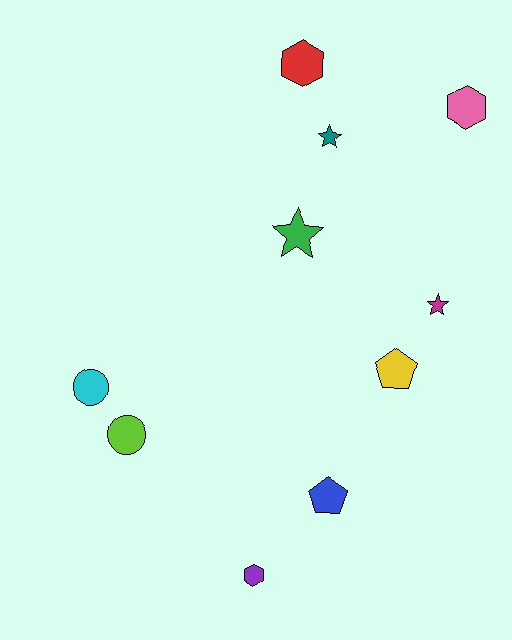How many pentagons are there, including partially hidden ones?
There are 2 pentagons.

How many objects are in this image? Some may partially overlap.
There are 10 objects.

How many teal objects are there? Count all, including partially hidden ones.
There is 1 teal object.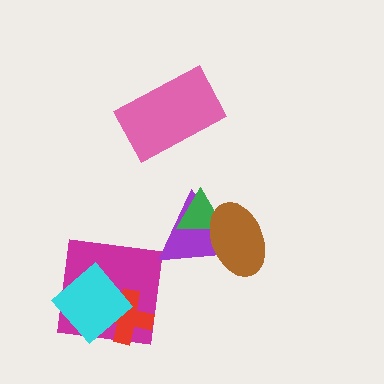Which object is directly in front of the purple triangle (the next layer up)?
The green triangle is directly in front of the purple triangle.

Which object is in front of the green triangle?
The brown ellipse is in front of the green triangle.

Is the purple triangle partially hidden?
Yes, it is partially covered by another shape.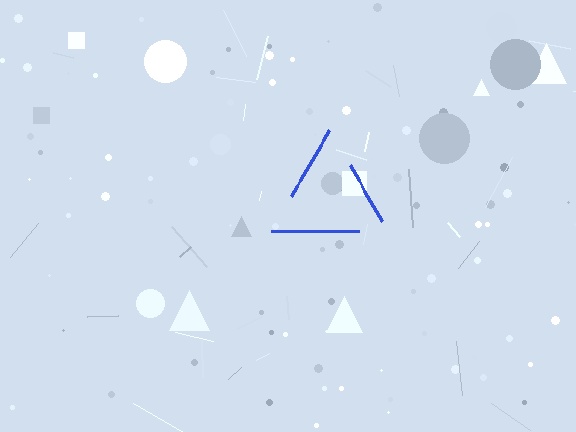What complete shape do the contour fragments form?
The contour fragments form a triangle.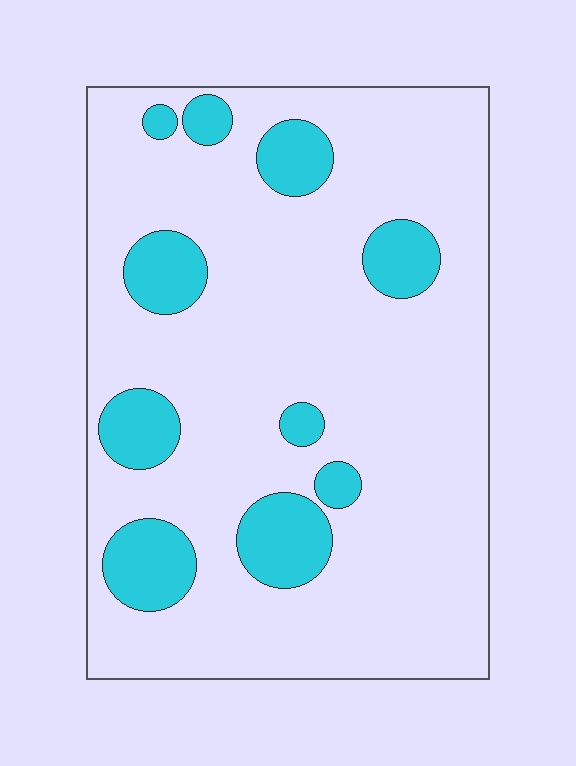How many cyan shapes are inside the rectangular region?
10.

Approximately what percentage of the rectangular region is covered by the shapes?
Approximately 15%.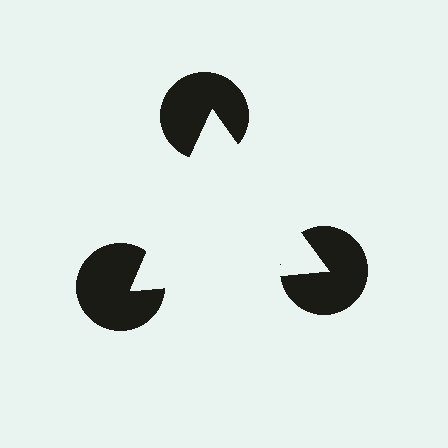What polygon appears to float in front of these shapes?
An illusory triangle — its edges are inferred from the aligned wedge cuts in the pac-man discs, not physically drawn.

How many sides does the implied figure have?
3 sides.